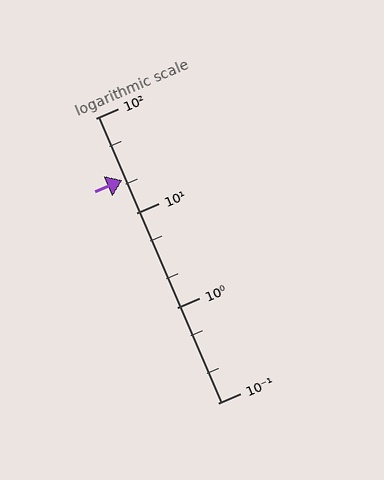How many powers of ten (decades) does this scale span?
The scale spans 3 decades, from 0.1 to 100.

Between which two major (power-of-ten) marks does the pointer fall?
The pointer is between 10 and 100.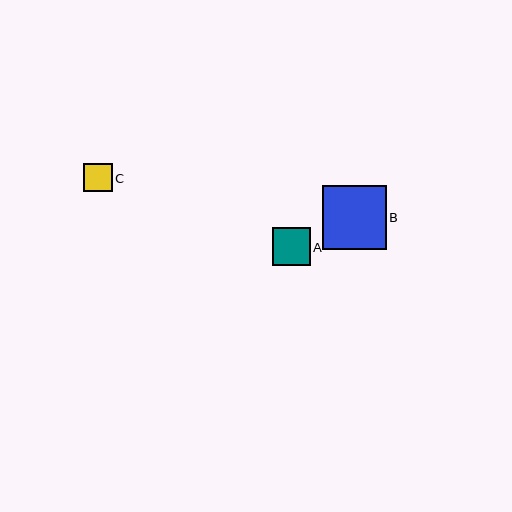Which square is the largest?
Square B is the largest with a size of approximately 64 pixels.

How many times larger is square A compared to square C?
Square A is approximately 1.3 times the size of square C.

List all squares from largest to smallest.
From largest to smallest: B, A, C.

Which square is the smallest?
Square C is the smallest with a size of approximately 28 pixels.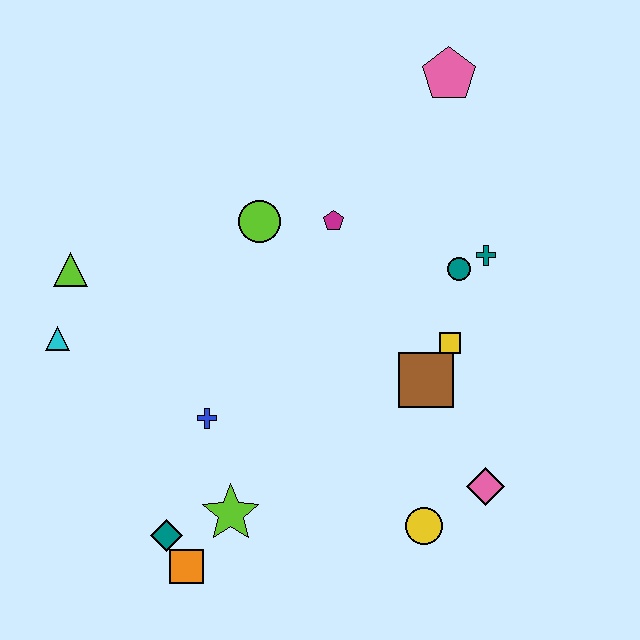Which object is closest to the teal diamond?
The orange square is closest to the teal diamond.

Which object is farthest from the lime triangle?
The pink diamond is farthest from the lime triangle.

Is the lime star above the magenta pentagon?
No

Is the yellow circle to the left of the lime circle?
No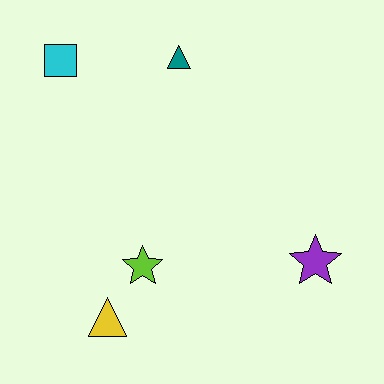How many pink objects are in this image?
There are no pink objects.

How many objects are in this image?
There are 5 objects.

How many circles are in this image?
There are no circles.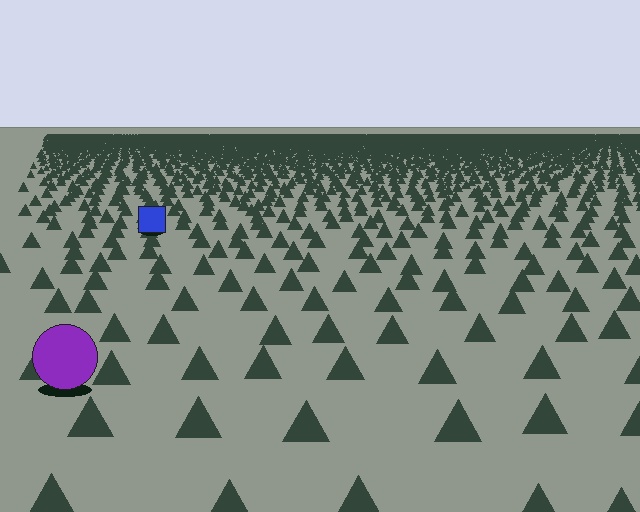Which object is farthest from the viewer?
The blue square is farthest from the viewer. It appears smaller and the ground texture around it is denser.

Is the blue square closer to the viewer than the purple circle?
No. The purple circle is closer — you can tell from the texture gradient: the ground texture is coarser near it.